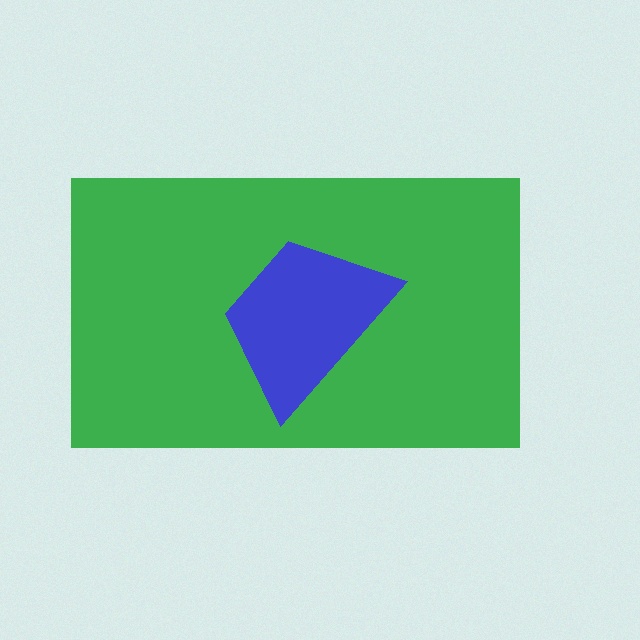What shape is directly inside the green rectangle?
The blue trapezoid.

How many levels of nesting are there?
2.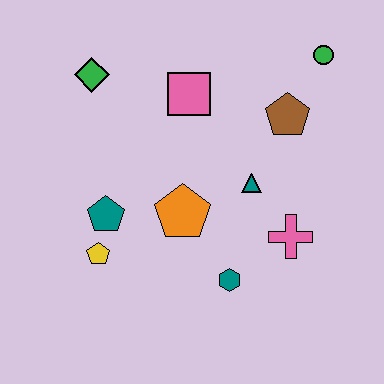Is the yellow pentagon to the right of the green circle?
No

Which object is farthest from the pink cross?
The green diamond is farthest from the pink cross.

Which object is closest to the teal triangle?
The pink cross is closest to the teal triangle.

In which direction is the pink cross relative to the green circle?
The pink cross is below the green circle.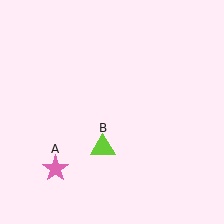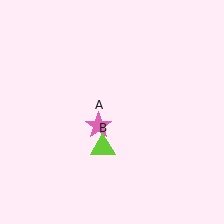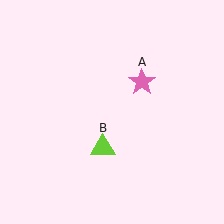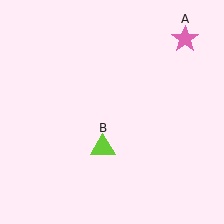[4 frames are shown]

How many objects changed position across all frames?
1 object changed position: pink star (object A).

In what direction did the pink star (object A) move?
The pink star (object A) moved up and to the right.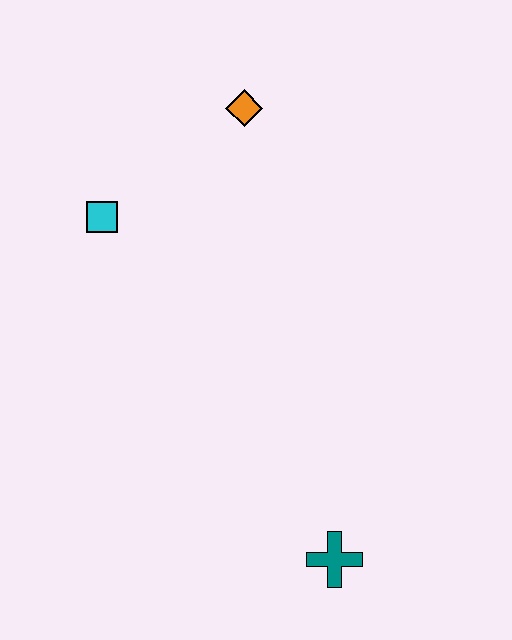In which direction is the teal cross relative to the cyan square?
The teal cross is below the cyan square.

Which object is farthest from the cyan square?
The teal cross is farthest from the cyan square.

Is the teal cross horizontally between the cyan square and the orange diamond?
No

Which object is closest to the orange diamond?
The cyan square is closest to the orange diamond.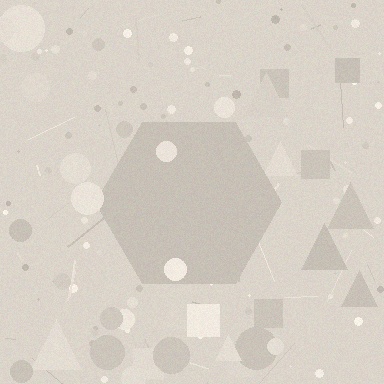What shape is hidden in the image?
A hexagon is hidden in the image.